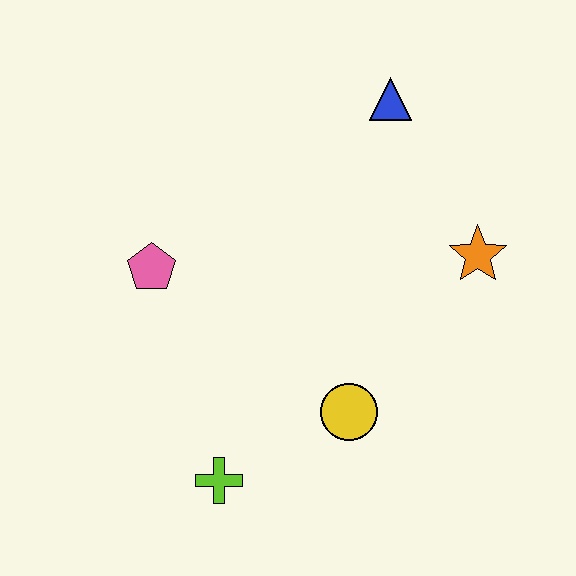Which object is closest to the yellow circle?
The lime cross is closest to the yellow circle.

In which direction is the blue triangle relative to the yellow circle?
The blue triangle is above the yellow circle.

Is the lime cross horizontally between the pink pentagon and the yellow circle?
Yes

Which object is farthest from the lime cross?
The blue triangle is farthest from the lime cross.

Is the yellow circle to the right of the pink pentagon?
Yes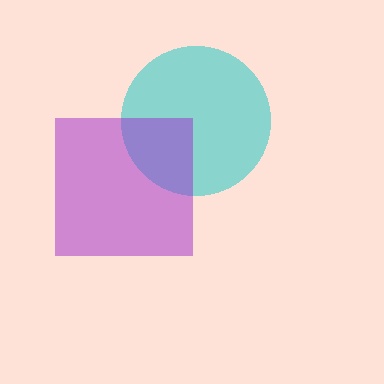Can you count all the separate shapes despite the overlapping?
Yes, there are 2 separate shapes.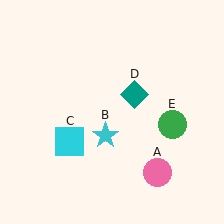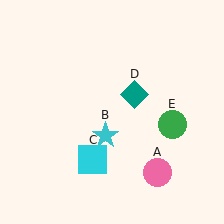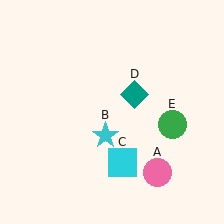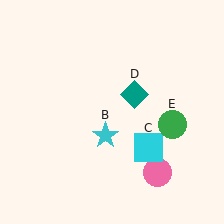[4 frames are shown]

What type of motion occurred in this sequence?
The cyan square (object C) rotated counterclockwise around the center of the scene.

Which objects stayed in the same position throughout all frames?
Pink circle (object A) and cyan star (object B) and teal diamond (object D) and green circle (object E) remained stationary.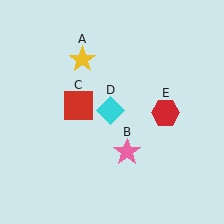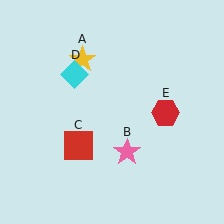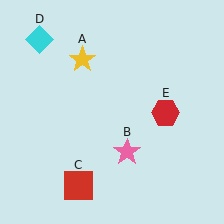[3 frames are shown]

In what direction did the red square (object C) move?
The red square (object C) moved down.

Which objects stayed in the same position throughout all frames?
Yellow star (object A) and pink star (object B) and red hexagon (object E) remained stationary.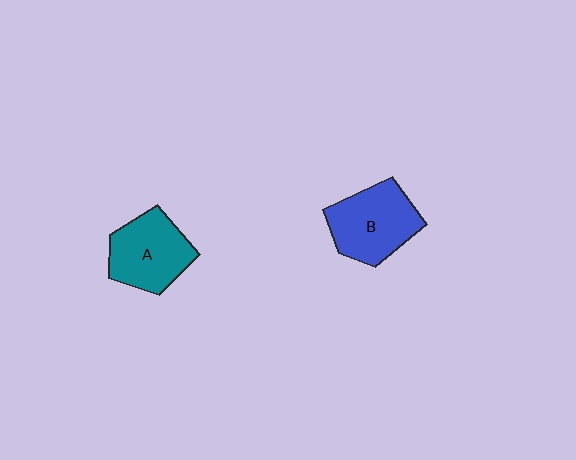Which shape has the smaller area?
Shape A (teal).